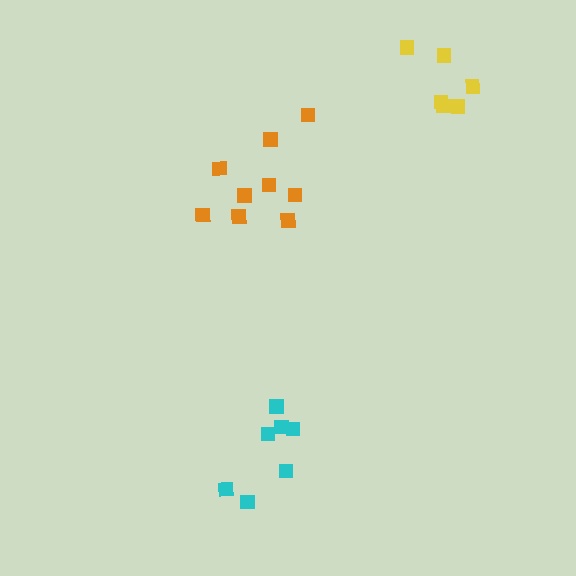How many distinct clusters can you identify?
There are 3 distinct clusters.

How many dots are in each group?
Group 1: 7 dots, Group 2: 9 dots, Group 3: 6 dots (22 total).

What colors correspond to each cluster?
The clusters are colored: cyan, orange, yellow.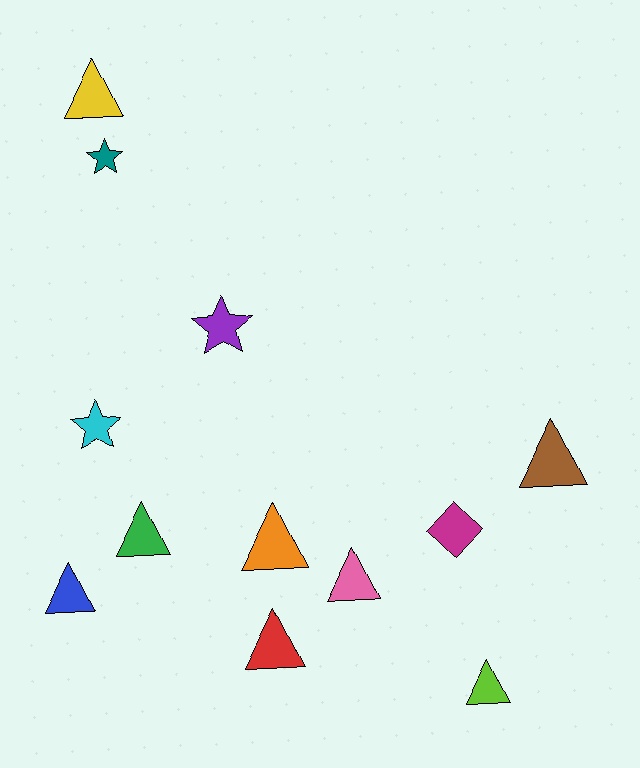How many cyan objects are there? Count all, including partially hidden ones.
There is 1 cyan object.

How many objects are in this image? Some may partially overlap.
There are 12 objects.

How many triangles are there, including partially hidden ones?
There are 8 triangles.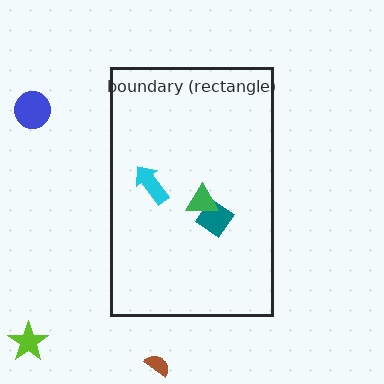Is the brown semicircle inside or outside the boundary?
Outside.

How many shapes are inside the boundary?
3 inside, 3 outside.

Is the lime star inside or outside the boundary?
Outside.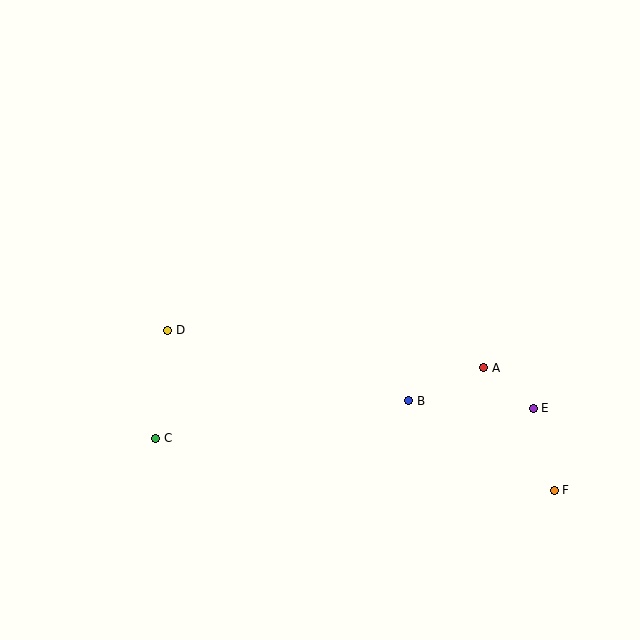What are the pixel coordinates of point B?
Point B is at (409, 401).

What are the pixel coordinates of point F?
Point F is at (554, 490).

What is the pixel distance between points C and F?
The distance between C and F is 402 pixels.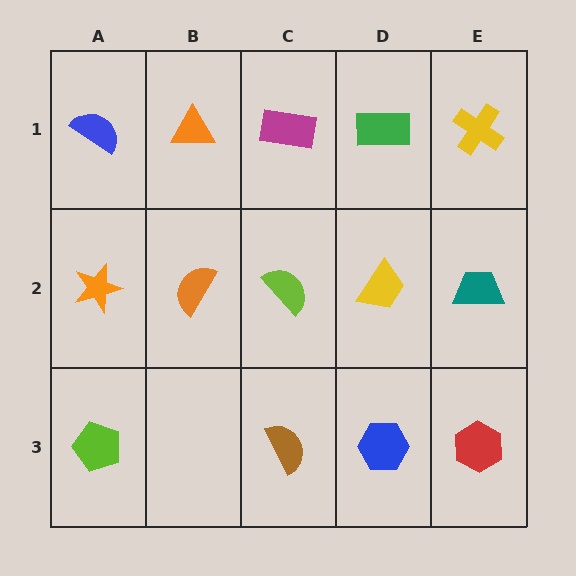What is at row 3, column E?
A red hexagon.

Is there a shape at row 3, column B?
No, that cell is empty.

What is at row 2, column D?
A yellow trapezoid.